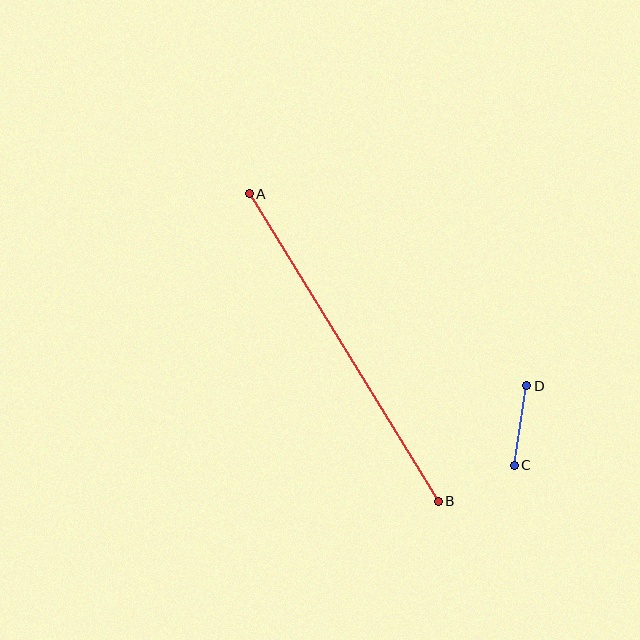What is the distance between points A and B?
The distance is approximately 361 pixels.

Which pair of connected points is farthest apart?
Points A and B are farthest apart.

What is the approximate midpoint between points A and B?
The midpoint is at approximately (344, 347) pixels.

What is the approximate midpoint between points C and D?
The midpoint is at approximately (520, 425) pixels.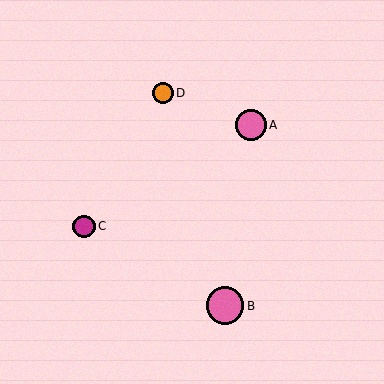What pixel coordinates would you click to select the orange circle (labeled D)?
Click at (163, 93) to select the orange circle D.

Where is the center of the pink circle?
The center of the pink circle is at (225, 306).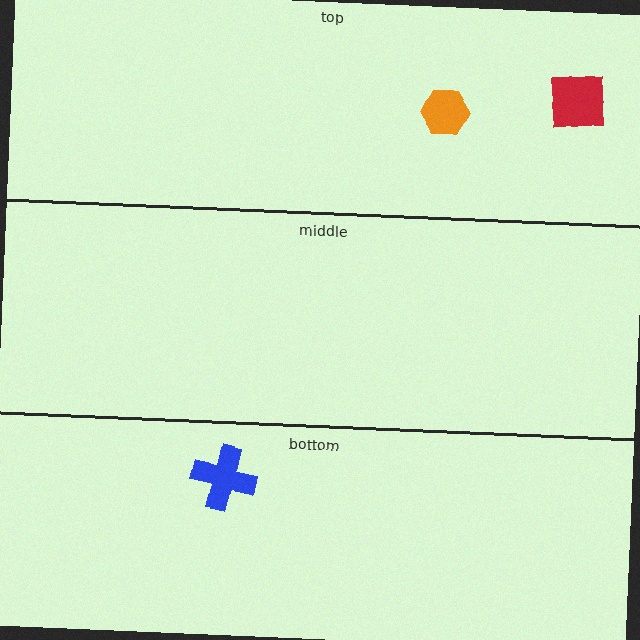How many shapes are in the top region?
2.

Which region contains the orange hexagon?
The top region.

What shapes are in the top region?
The red square, the orange hexagon.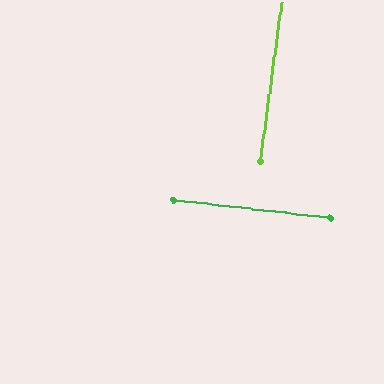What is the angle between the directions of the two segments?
Approximately 89 degrees.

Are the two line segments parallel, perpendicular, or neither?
Perpendicular — they meet at approximately 89°.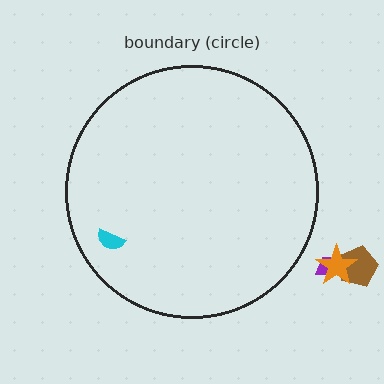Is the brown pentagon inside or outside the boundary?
Outside.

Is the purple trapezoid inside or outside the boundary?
Outside.